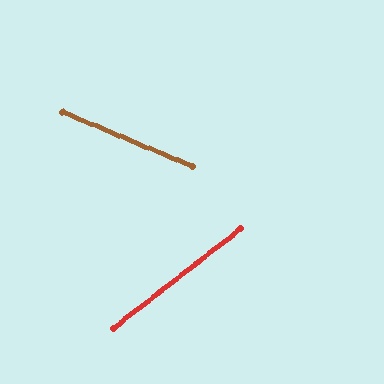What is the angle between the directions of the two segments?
Approximately 61 degrees.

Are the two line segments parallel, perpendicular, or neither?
Neither parallel nor perpendicular — they differ by about 61°.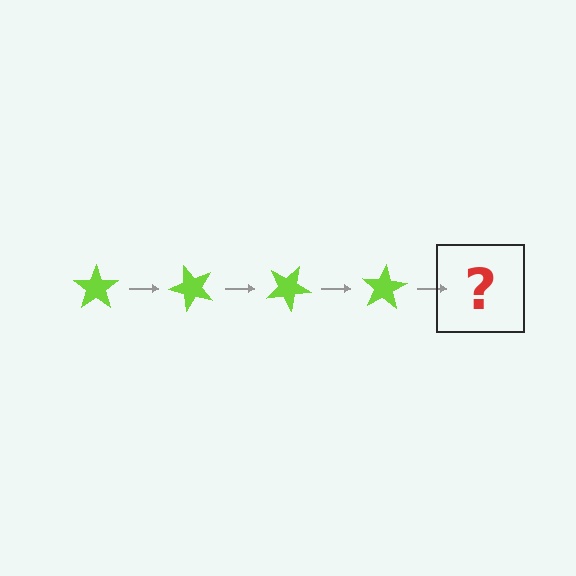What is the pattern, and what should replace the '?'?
The pattern is that the star rotates 50 degrees each step. The '?' should be a lime star rotated 200 degrees.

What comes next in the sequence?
The next element should be a lime star rotated 200 degrees.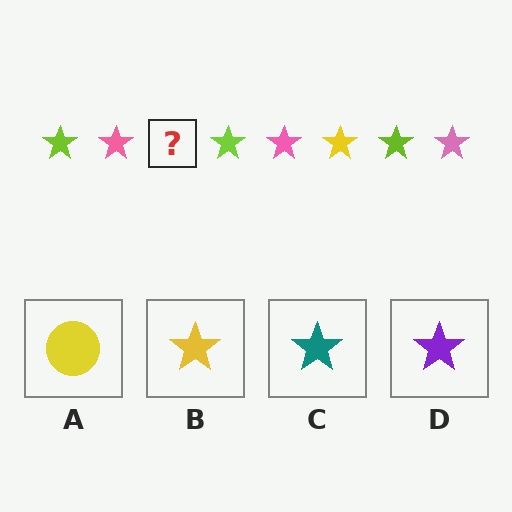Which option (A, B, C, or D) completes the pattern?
B.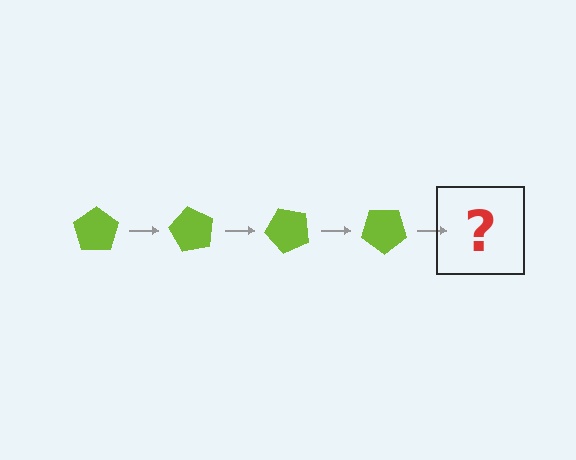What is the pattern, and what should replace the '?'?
The pattern is that the pentagon rotates 60 degrees each step. The '?' should be a lime pentagon rotated 240 degrees.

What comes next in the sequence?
The next element should be a lime pentagon rotated 240 degrees.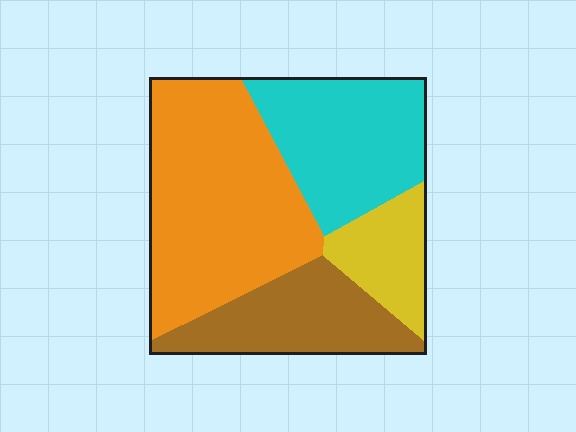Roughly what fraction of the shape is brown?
Brown takes up less than a quarter of the shape.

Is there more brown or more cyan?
Cyan.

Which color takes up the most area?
Orange, at roughly 40%.